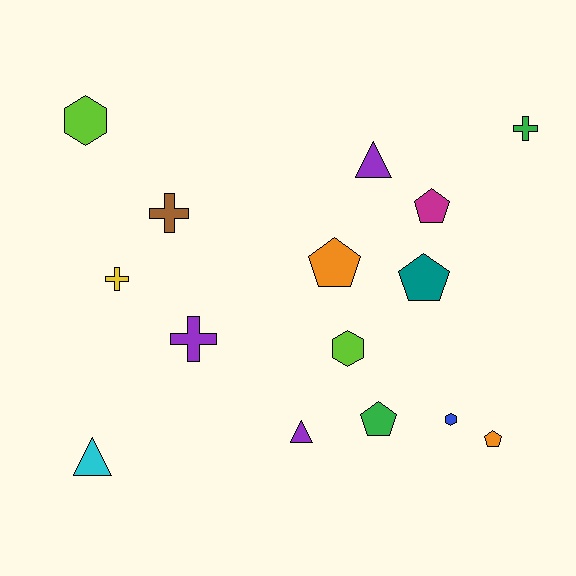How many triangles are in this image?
There are 3 triangles.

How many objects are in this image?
There are 15 objects.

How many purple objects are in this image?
There are 3 purple objects.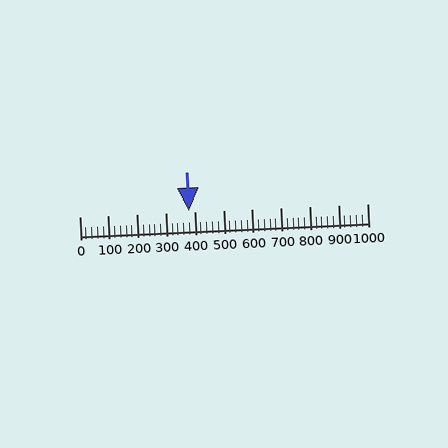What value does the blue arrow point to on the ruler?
The blue arrow points to approximately 380.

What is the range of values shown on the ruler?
The ruler shows values from 0 to 1000.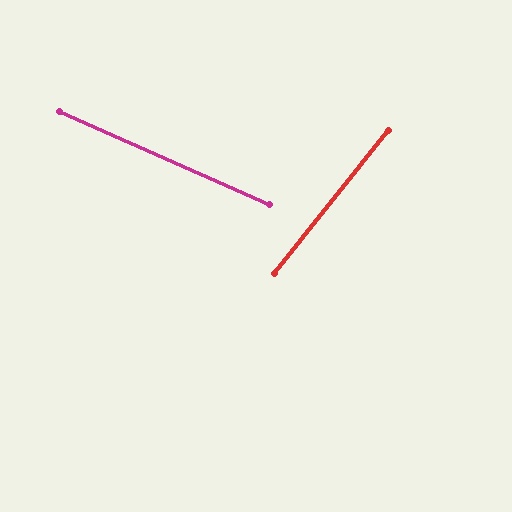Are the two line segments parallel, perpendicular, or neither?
Neither parallel nor perpendicular — they differ by about 75°.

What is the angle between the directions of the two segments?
Approximately 75 degrees.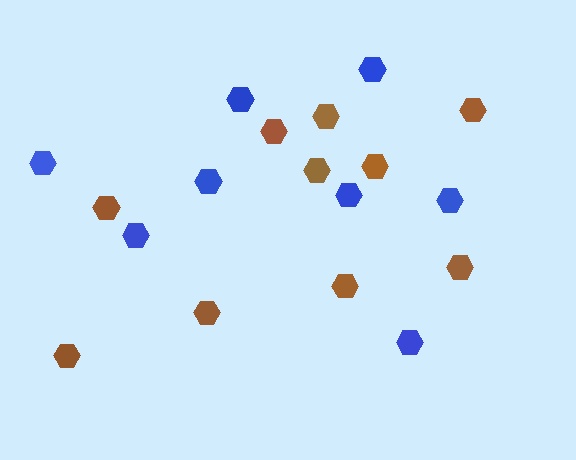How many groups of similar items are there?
There are 2 groups: one group of blue hexagons (8) and one group of brown hexagons (10).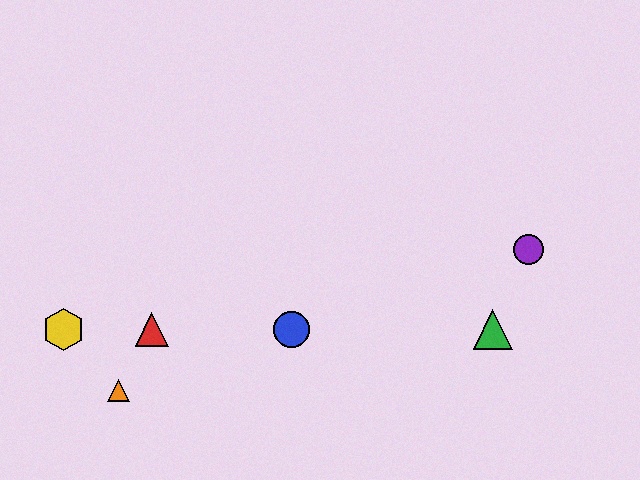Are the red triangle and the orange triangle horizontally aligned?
No, the red triangle is at y≈330 and the orange triangle is at y≈390.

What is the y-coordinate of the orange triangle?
The orange triangle is at y≈390.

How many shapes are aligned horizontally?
4 shapes (the red triangle, the blue circle, the green triangle, the yellow hexagon) are aligned horizontally.